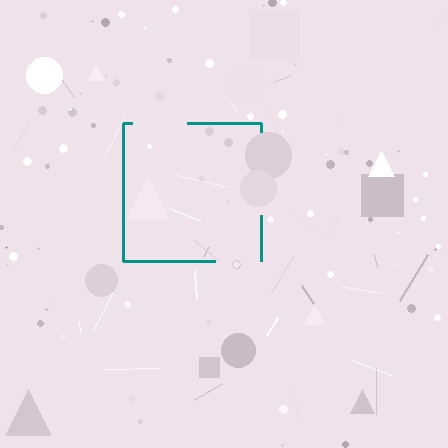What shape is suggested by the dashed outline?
The dashed outline suggests a square.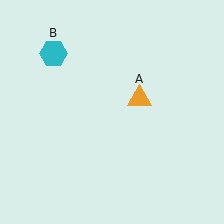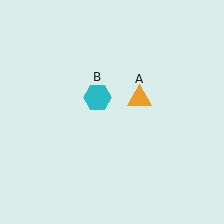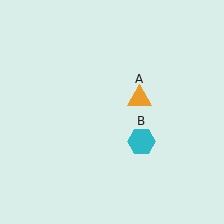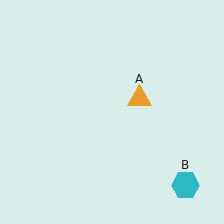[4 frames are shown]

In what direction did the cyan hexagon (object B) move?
The cyan hexagon (object B) moved down and to the right.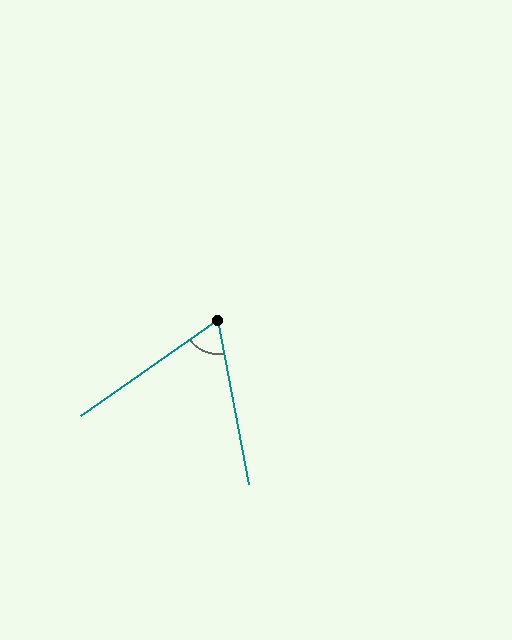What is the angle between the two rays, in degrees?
Approximately 66 degrees.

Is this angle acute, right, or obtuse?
It is acute.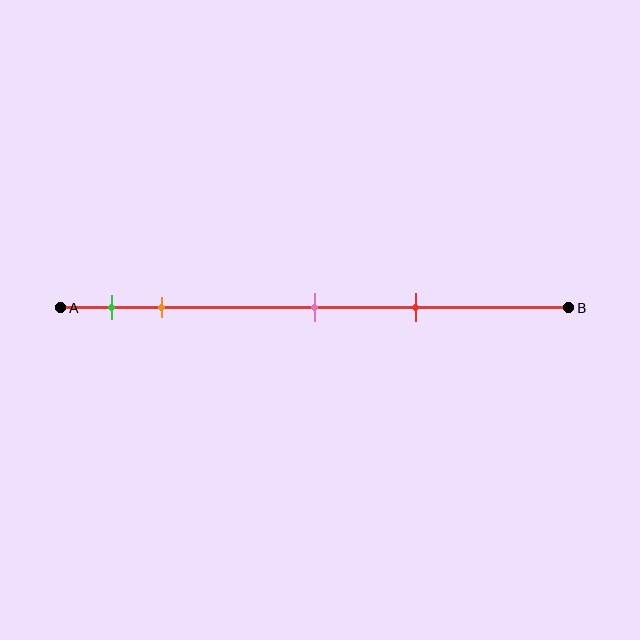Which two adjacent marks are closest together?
The green and orange marks are the closest adjacent pair.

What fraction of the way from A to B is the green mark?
The green mark is approximately 10% (0.1) of the way from A to B.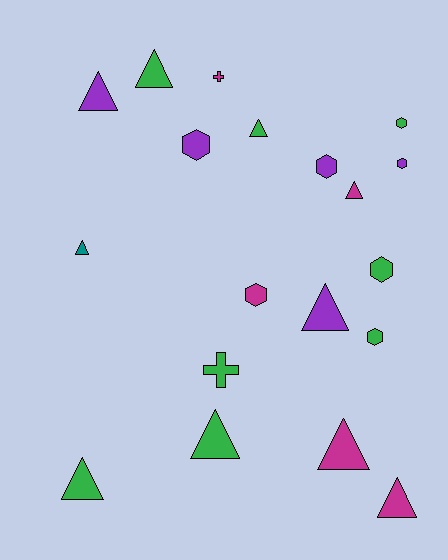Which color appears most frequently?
Green, with 8 objects.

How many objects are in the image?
There are 19 objects.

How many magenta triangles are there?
There are 3 magenta triangles.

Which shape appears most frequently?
Triangle, with 10 objects.